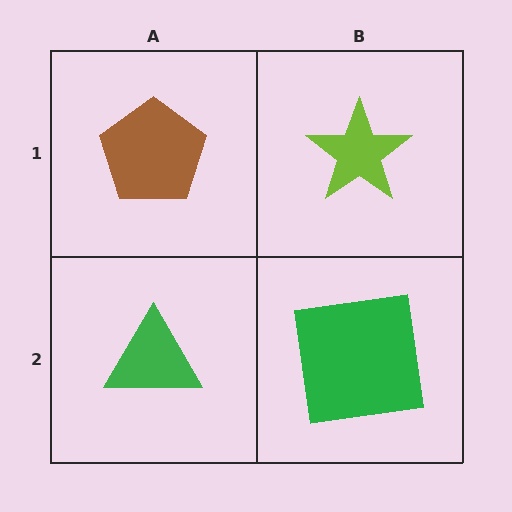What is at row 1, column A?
A brown pentagon.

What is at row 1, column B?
A lime star.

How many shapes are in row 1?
2 shapes.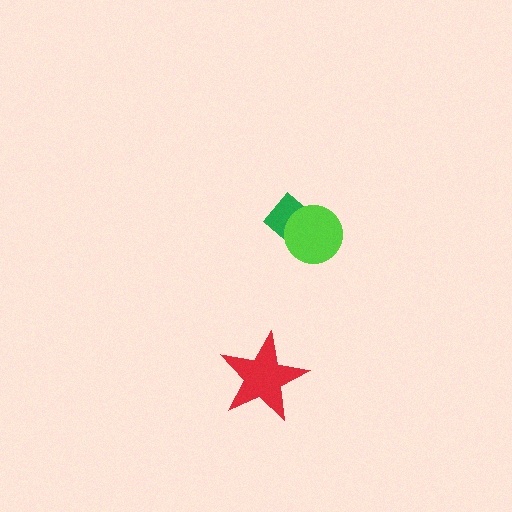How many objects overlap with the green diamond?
1 object overlaps with the green diamond.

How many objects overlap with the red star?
0 objects overlap with the red star.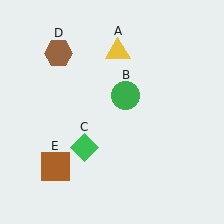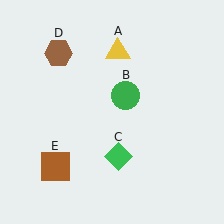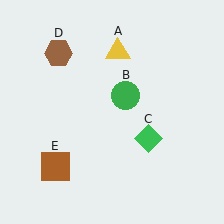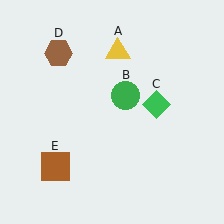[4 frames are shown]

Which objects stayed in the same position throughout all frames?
Yellow triangle (object A) and green circle (object B) and brown hexagon (object D) and brown square (object E) remained stationary.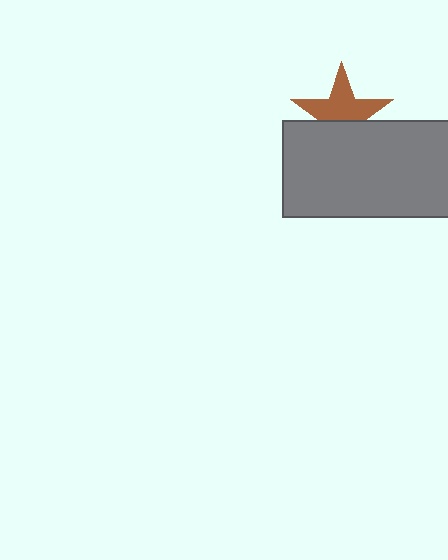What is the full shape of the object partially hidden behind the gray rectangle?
The partially hidden object is a brown star.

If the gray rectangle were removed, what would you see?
You would see the complete brown star.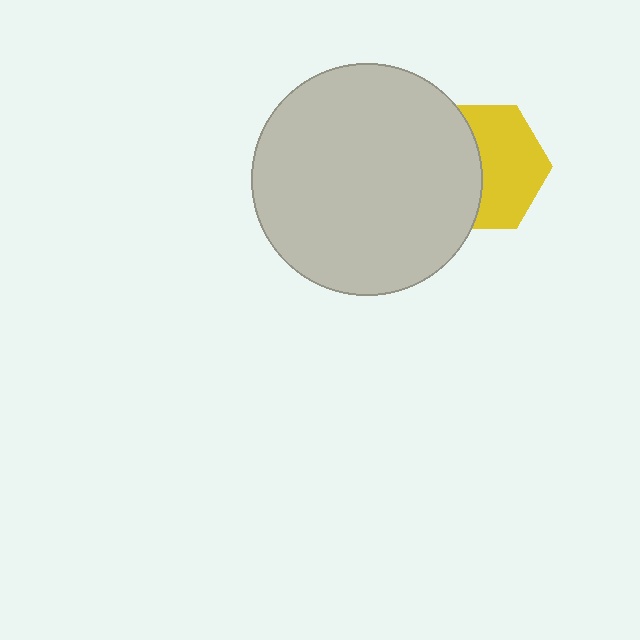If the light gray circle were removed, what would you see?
You would see the complete yellow hexagon.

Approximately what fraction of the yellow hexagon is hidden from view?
Roughly 46% of the yellow hexagon is hidden behind the light gray circle.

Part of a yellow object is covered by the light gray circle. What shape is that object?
It is a hexagon.